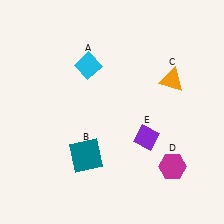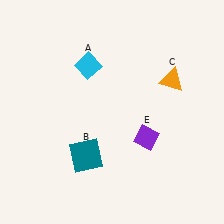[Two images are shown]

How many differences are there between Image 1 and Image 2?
There is 1 difference between the two images.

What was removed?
The magenta hexagon (D) was removed in Image 2.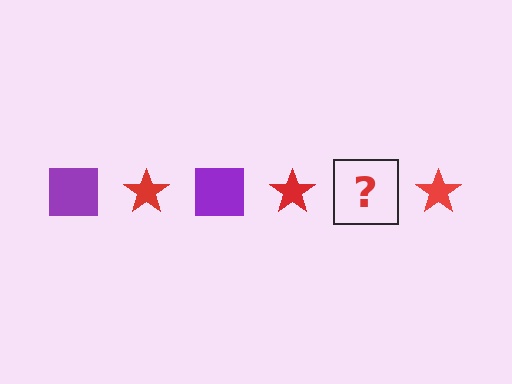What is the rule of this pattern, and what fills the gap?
The rule is that the pattern alternates between purple square and red star. The gap should be filled with a purple square.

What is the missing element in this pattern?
The missing element is a purple square.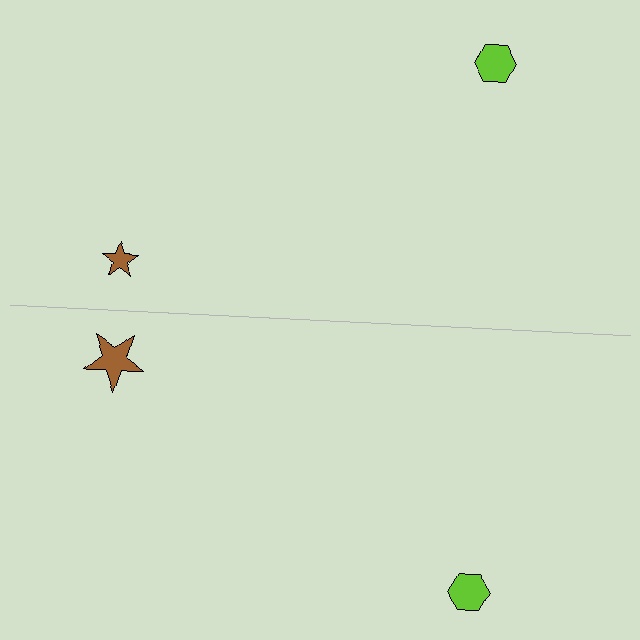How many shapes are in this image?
There are 4 shapes in this image.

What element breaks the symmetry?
The brown star on the bottom side has a different size than its mirror counterpart.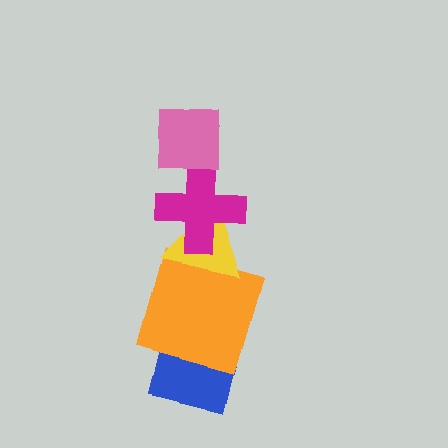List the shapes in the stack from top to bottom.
From top to bottom: the pink square, the magenta cross, the yellow triangle, the orange square, the blue square.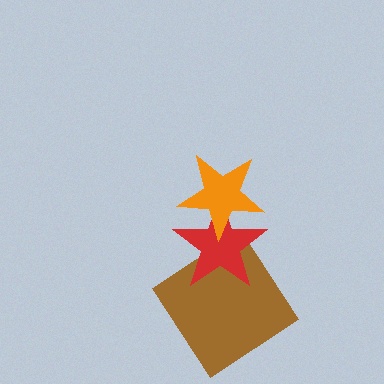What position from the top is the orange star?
The orange star is 1st from the top.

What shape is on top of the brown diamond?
The red star is on top of the brown diamond.